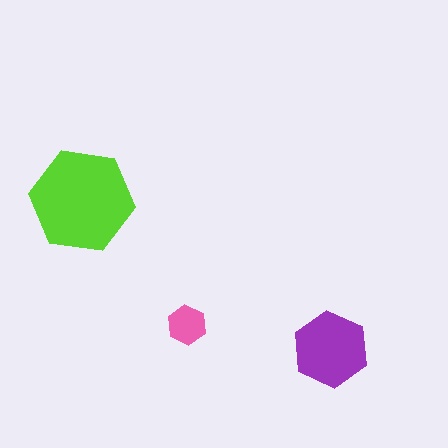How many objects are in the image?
There are 3 objects in the image.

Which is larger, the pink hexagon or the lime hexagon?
The lime one.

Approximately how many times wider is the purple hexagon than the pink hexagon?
About 2 times wider.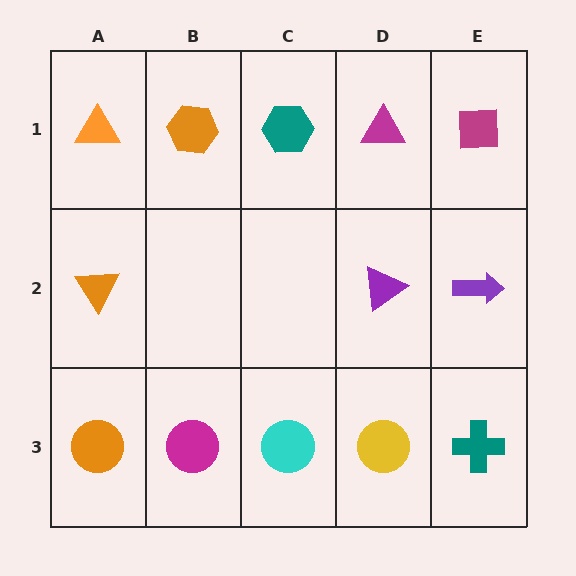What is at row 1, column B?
An orange hexagon.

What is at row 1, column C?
A teal hexagon.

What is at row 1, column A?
An orange triangle.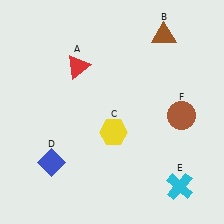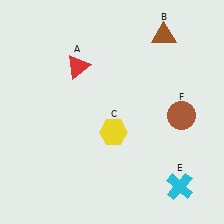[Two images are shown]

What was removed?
The blue diamond (D) was removed in Image 2.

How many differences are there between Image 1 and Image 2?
There is 1 difference between the two images.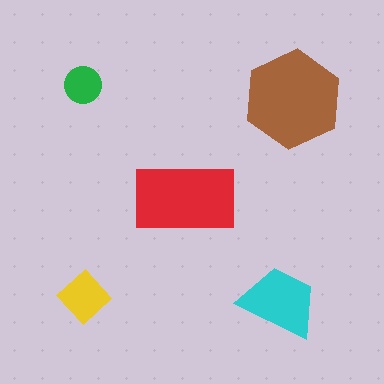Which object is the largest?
The brown hexagon.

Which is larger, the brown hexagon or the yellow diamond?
The brown hexagon.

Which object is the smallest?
The green circle.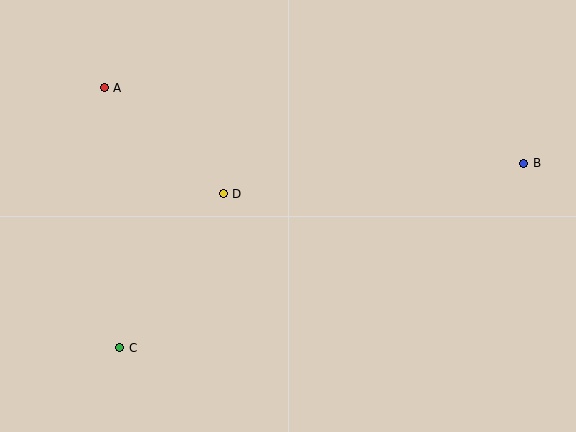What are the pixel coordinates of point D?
Point D is at (223, 194).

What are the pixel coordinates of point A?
Point A is at (104, 88).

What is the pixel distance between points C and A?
The distance between C and A is 260 pixels.